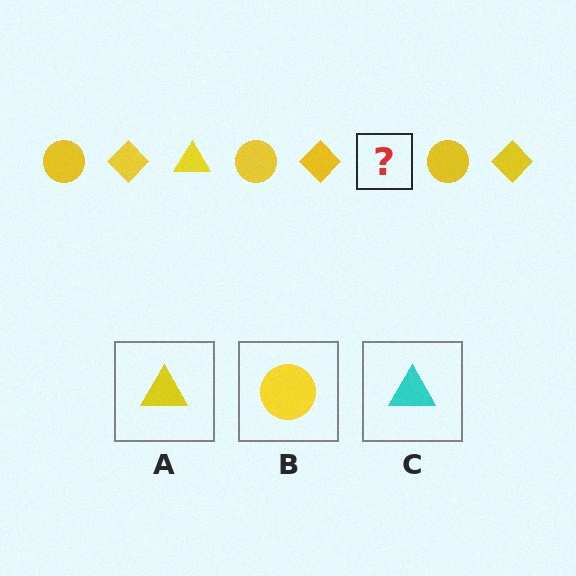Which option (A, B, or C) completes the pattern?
A.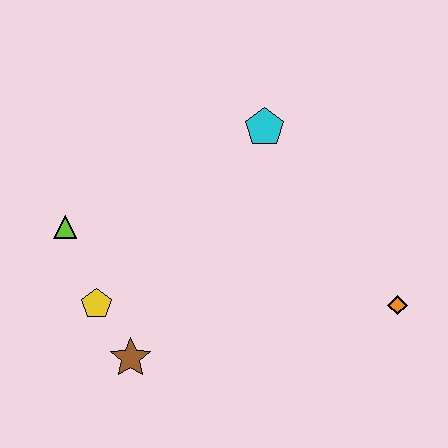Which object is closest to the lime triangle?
The yellow pentagon is closest to the lime triangle.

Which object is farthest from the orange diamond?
The lime triangle is farthest from the orange diamond.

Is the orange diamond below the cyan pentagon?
Yes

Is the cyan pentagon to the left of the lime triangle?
No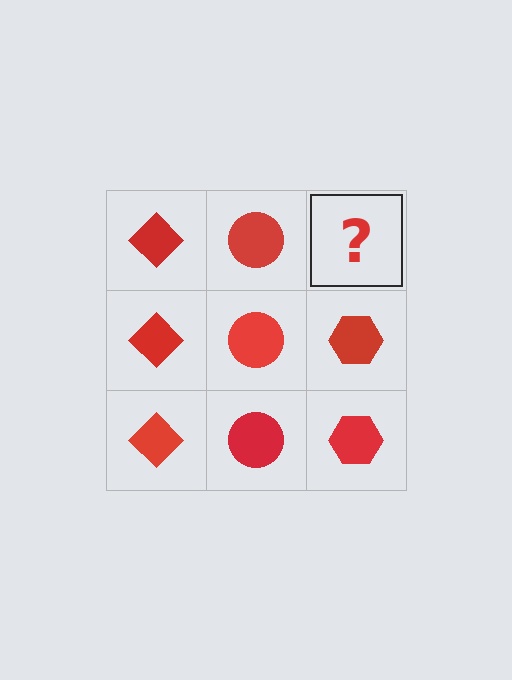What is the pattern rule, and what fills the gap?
The rule is that each column has a consistent shape. The gap should be filled with a red hexagon.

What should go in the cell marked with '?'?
The missing cell should contain a red hexagon.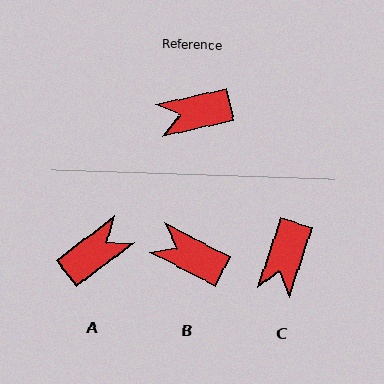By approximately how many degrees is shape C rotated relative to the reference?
Approximately 60 degrees counter-clockwise.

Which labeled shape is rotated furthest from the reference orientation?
A, about 155 degrees away.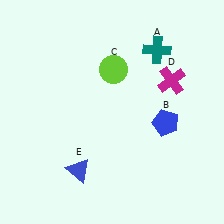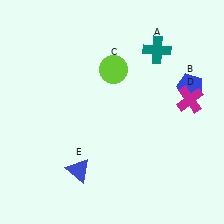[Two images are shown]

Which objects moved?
The objects that moved are: the blue pentagon (B), the magenta cross (D).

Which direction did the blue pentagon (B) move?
The blue pentagon (B) moved up.